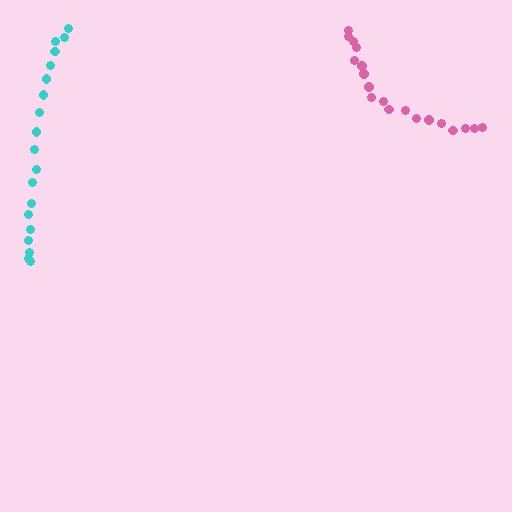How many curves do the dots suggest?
There are 2 distinct paths.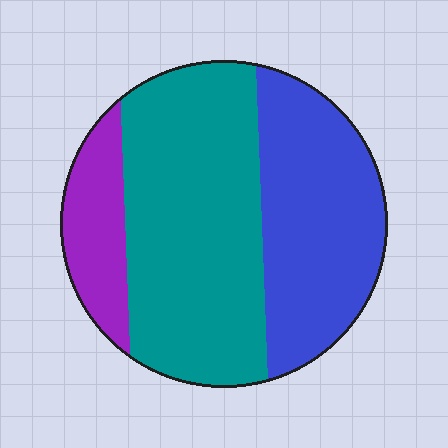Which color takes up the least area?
Purple, at roughly 15%.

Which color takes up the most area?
Teal, at roughly 50%.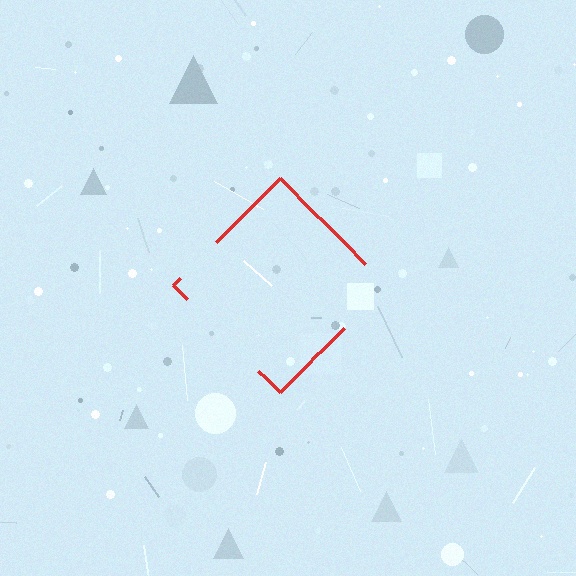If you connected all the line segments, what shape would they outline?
They would outline a diamond.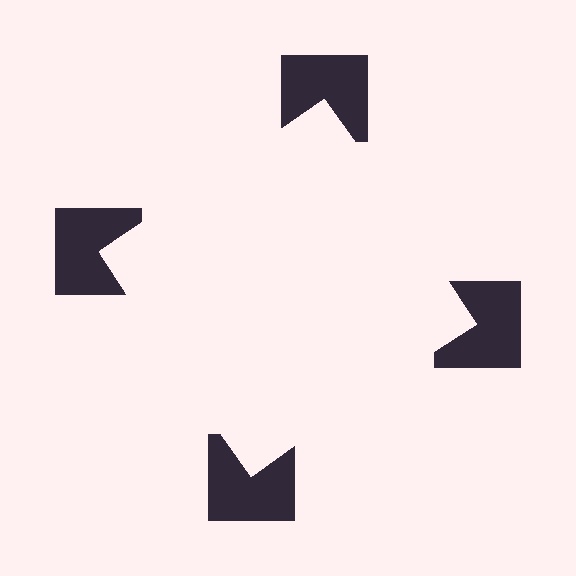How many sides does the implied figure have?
4 sides.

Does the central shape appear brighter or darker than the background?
It typically appears slightly brighter than the background, even though no actual brightness change is drawn.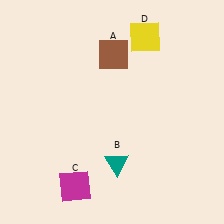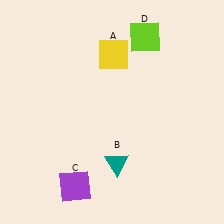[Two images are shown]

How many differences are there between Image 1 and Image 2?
There are 3 differences between the two images.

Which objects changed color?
A changed from brown to yellow. C changed from magenta to purple. D changed from yellow to lime.